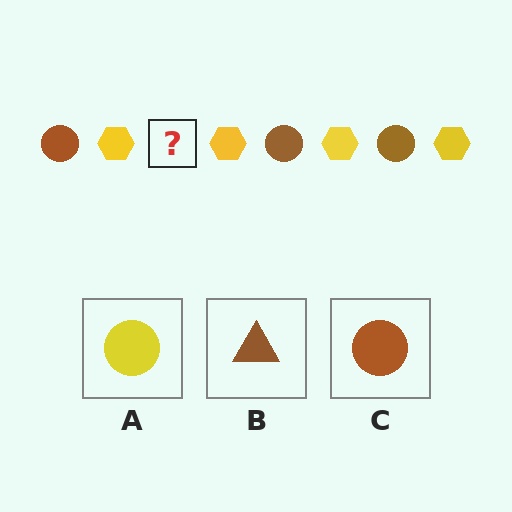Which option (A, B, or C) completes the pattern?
C.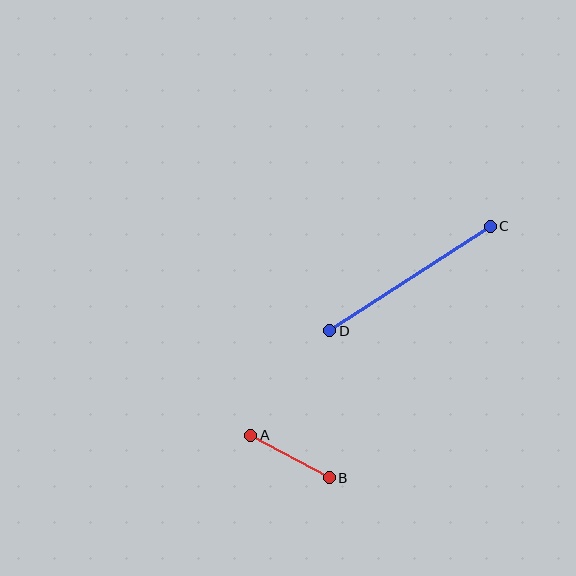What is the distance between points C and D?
The distance is approximately 192 pixels.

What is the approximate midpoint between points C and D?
The midpoint is at approximately (410, 279) pixels.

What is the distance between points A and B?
The distance is approximately 89 pixels.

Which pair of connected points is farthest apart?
Points C and D are farthest apart.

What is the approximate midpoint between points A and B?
The midpoint is at approximately (290, 457) pixels.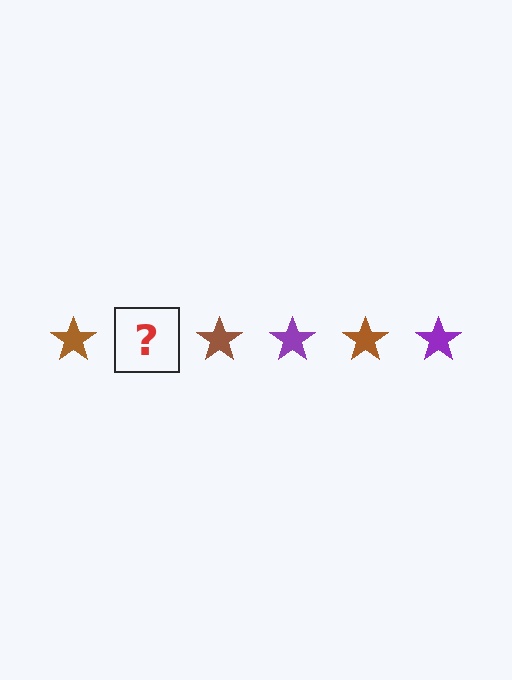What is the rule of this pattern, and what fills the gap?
The rule is that the pattern cycles through brown, purple stars. The gap should be filled with a purple star.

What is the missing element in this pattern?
The missing element is a purple star.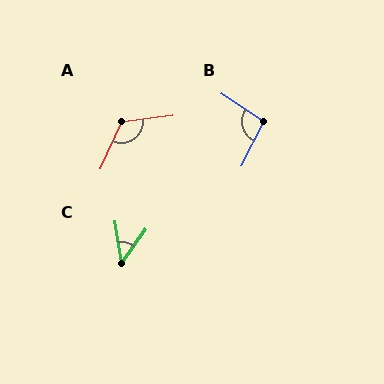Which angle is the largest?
A, at approximately 122 degrees.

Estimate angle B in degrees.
Approximately 97 degrees.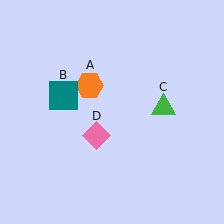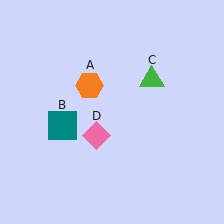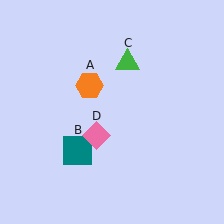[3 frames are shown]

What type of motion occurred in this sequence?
The teal square (object B), green triangle (object C) rotated counterclockwise around the center of the scene.